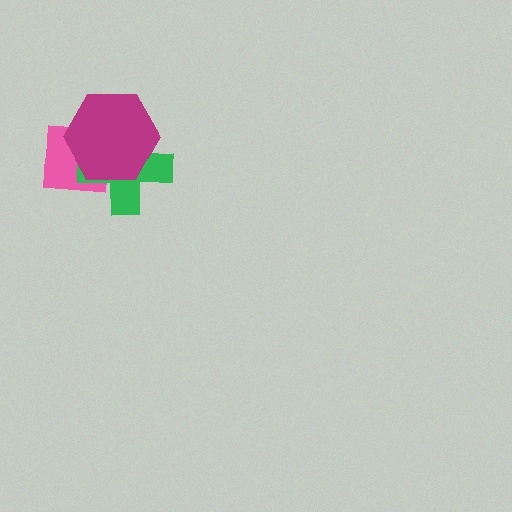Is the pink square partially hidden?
Yes, it is partially covered by another shape.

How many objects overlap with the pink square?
2 objects overlap with the pink square.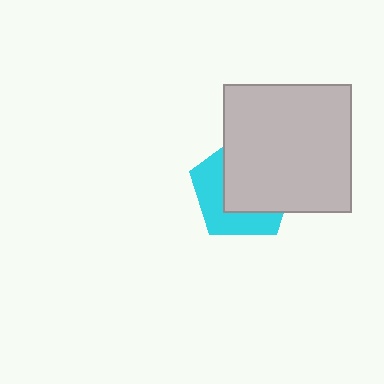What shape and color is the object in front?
The object in front is a light gray square.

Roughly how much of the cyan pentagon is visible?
A small part of it is visible (roughly 42%).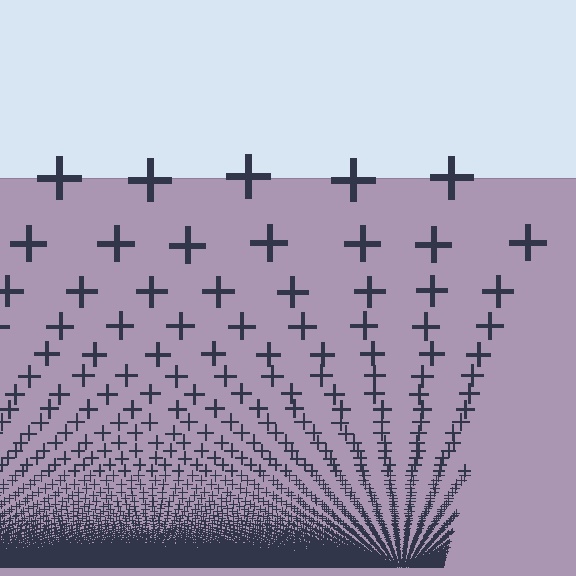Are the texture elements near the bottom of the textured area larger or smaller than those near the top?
Smaller. The gradient is inverted — elements near the bottom are smaller and denser.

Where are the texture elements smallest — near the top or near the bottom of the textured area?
Near the bottom.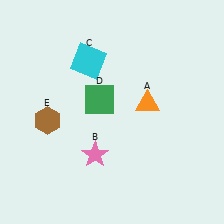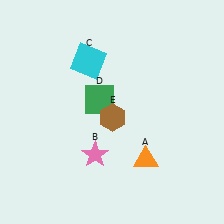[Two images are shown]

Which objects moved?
The objects that moved are: the orange triangle (A), the brown hexagon (E).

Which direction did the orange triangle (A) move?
The orange triangle (A) moved down.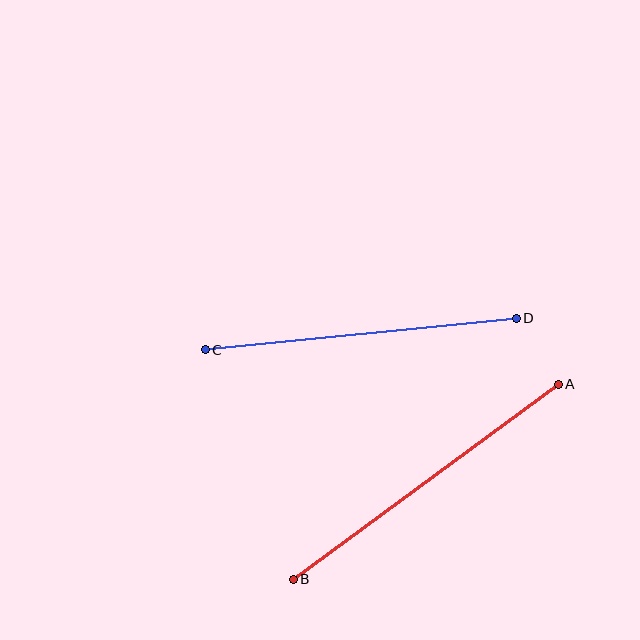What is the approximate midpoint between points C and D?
The midpoint is at approximately (361, 334) pixels.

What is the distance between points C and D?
The distance is approximately 313 pixels.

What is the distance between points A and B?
The distance is approximately 329 pixels.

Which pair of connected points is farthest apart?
Points A and B are farthest apart.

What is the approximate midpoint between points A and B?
The midpoint is at approximately (426, 482) pixels.